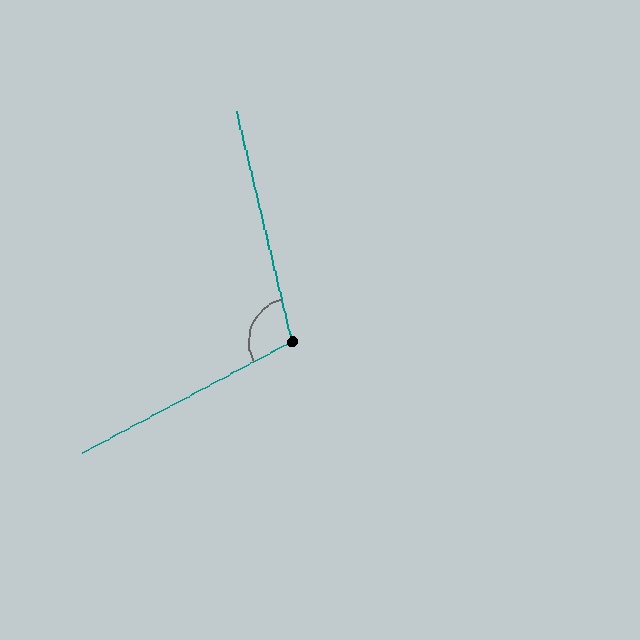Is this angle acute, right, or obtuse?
It is obtuse.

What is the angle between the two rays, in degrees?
Approximately 105 degrees.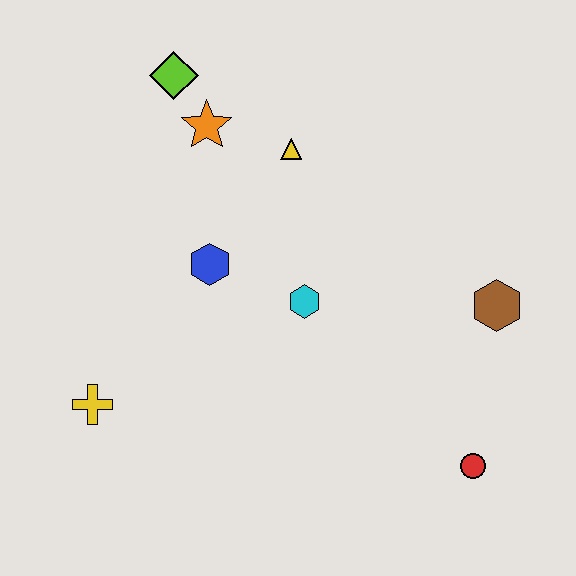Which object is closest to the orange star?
The lime diamond is closest to the orange star.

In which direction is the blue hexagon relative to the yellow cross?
The blue hexagon is above the yellow cross.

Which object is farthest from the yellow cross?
The brown hexagon is farthest from the yellow cross.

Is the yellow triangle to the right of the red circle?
No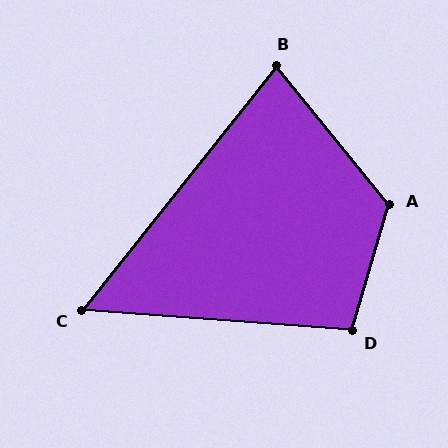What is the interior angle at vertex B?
Approximately 78 degrees (acute).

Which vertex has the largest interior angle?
A, at approximately 124 degrees.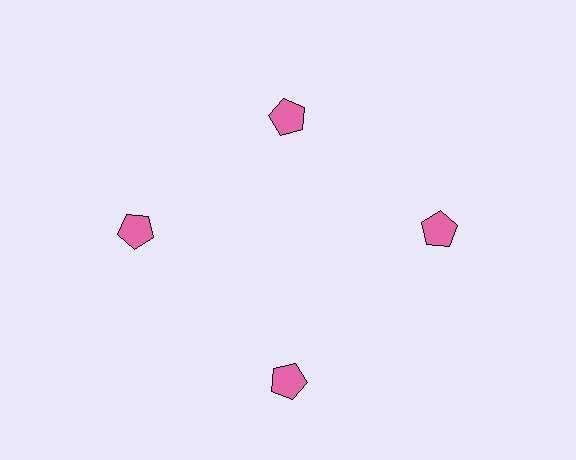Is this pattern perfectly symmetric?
No. The 4 pink pentagons are arranged in a ring, but one element near the 12 o'clock position is pulled inward toward the center, breaking the 4-fold rotational symmetry.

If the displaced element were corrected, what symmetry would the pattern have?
It would have 4-fold rotational symmetry — the pattern would map onto itself every 90 degrees.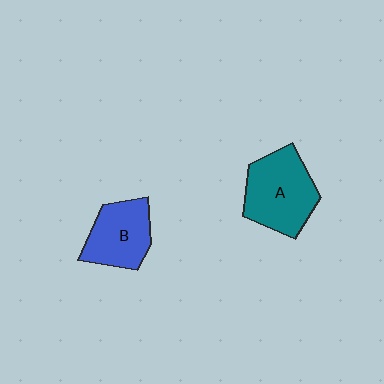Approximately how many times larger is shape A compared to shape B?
Approximately 1.3 times.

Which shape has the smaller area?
Shape B (blue).